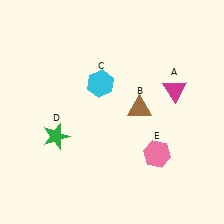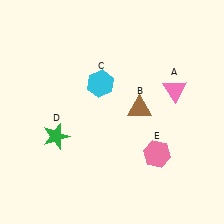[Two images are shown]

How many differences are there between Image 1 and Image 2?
There is 1 difference between the two images.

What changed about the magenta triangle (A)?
In Image 1, A is magenta. In Image 2, it changed to pink.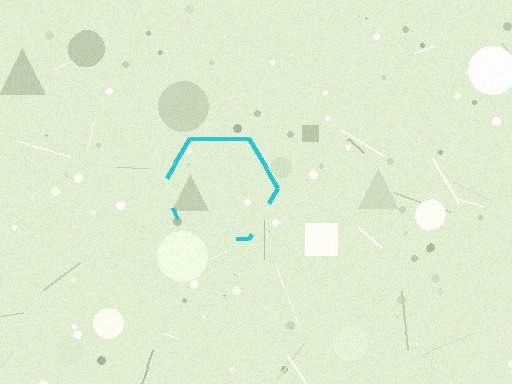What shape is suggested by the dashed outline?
The dashed outline suggests a hexagon.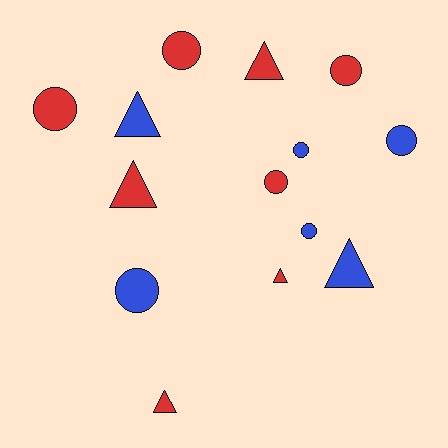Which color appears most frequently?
Red, with 8 objects.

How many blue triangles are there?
There are 2 blue triangles.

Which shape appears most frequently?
Circle, with 8 objects.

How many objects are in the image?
There are 14 objects.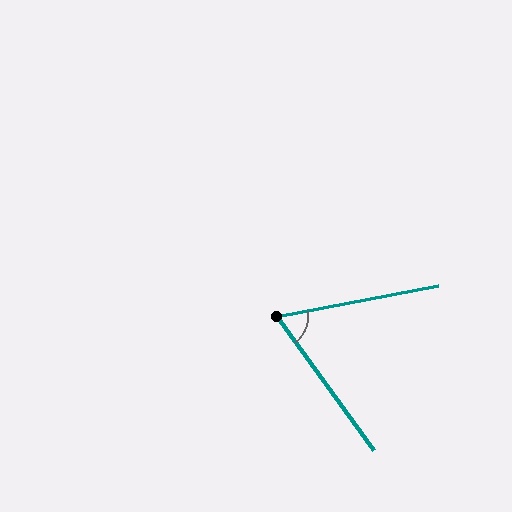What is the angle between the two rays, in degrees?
Approximately 65 degrees.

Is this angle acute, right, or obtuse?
It is acute.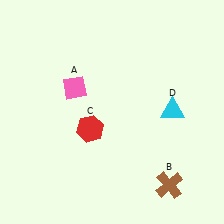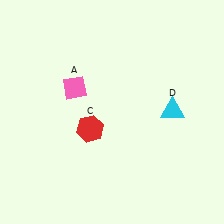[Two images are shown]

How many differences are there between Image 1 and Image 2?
There is 1 difference between the two images.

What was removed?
The brown cross (B) was removed in Image 2.